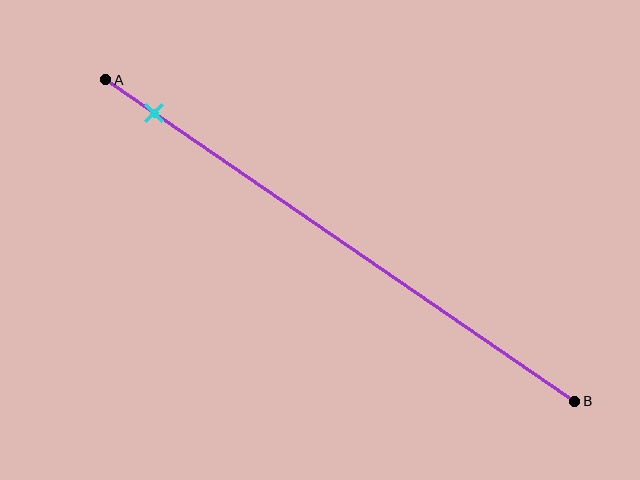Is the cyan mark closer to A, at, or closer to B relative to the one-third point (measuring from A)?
The cyan mark is closer to point A than the one-third point of segment AB.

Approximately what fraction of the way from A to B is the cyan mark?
The cyan mark is approximately 10% of the way from A to B.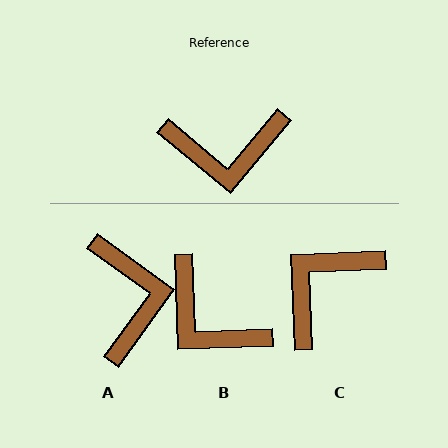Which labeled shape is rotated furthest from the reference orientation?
C, about 138 degrees away.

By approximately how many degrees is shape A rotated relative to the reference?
Approximately 94 degrees counter-clockwise.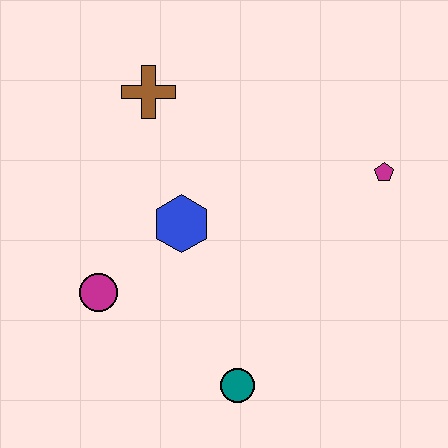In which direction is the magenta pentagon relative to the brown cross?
The magenta pentagon is to the right of the brown cross.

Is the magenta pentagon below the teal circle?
No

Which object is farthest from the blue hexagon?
The magenta pentagon is farthest from the blue hexagon.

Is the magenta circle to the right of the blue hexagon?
No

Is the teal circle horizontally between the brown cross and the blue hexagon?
No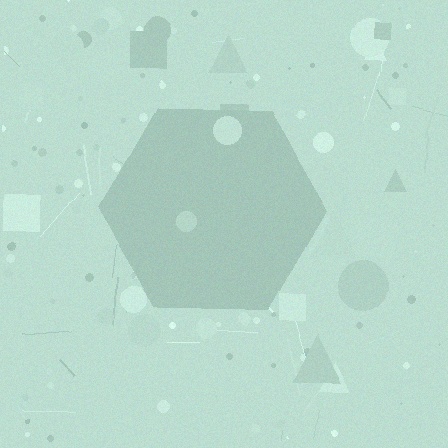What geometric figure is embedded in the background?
A hexagon is embedded in the background.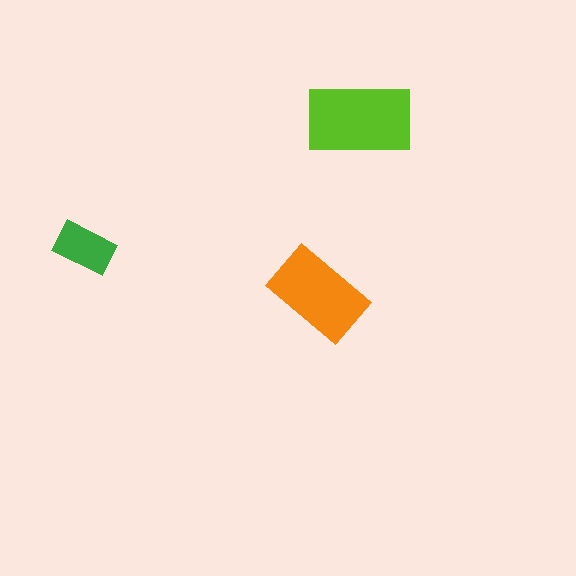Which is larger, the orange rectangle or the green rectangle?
The orange one.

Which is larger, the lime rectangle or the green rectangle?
The lime one.